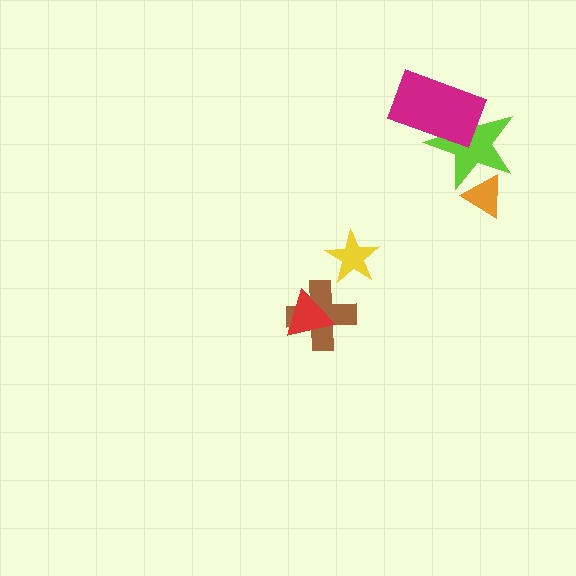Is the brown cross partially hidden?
Yes, it is partially covered by another shape.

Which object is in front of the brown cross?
The red triangle is in front of the brown cross.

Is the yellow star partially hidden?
No, no other shape covers it.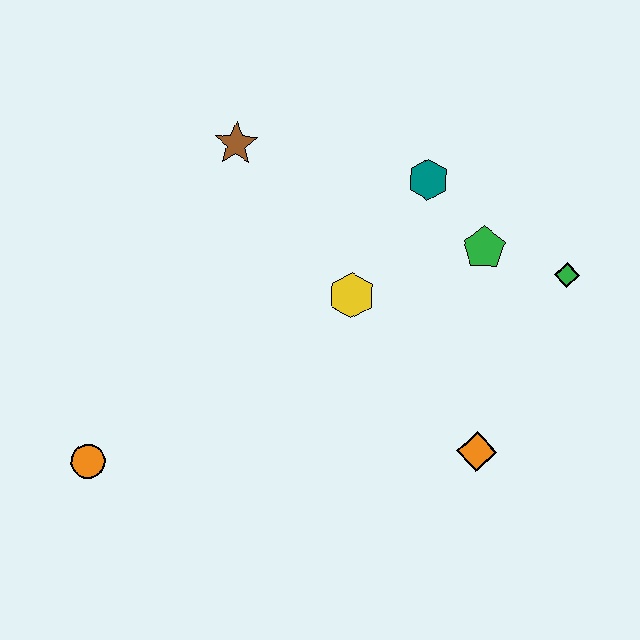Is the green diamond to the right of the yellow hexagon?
Yes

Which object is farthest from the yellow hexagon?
The orange circle is farthest from the yellow hexagon.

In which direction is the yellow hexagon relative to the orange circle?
The yellow hexagon is to the right of the orange circle.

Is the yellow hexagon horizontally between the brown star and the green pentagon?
Yes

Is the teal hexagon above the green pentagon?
Yes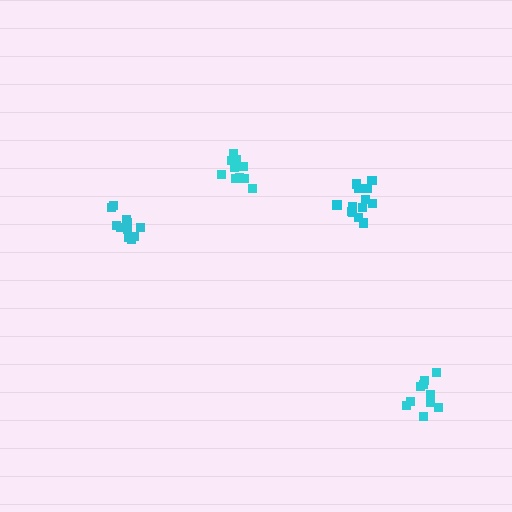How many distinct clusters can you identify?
There are 4 distinct clusters.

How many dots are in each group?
Group 1: 12 dots, Group 2: 13 dots, Group 3: 10 dots, Group 4: 12 dots (47 total).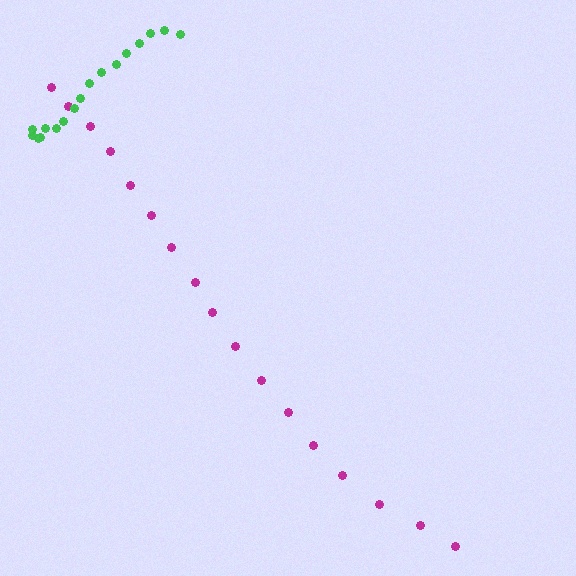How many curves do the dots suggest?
There are 2 distinct paths.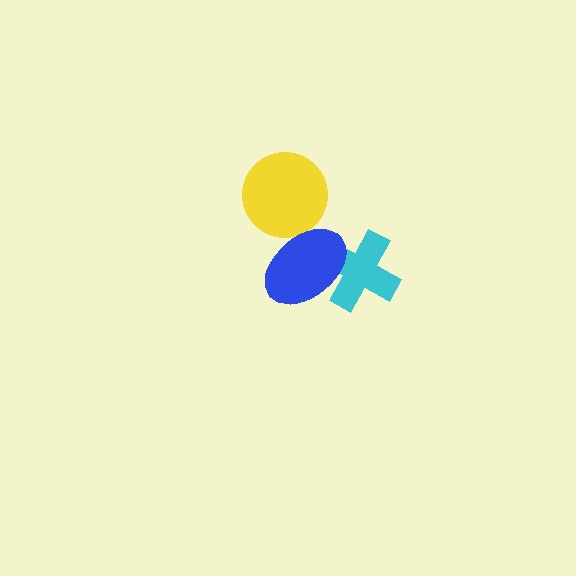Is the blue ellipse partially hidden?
No, no other shape covers it.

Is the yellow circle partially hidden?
Yes, it is partially covered by another shape.